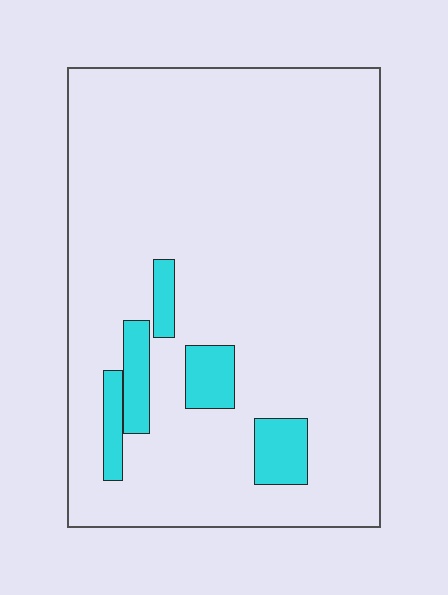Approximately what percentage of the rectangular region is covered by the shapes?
Approximately 10%.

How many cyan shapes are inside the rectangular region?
5.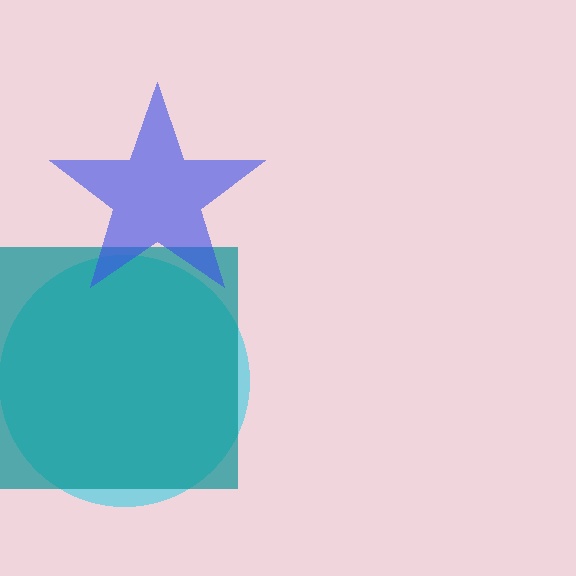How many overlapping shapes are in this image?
There are 3 overlapping shapes in the image.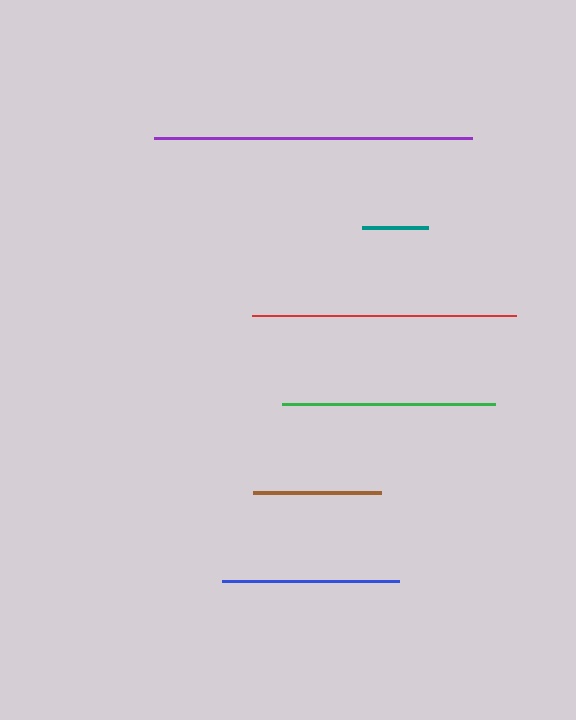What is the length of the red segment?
The red segment is approximately 264 pixels long.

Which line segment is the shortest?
The teal line is the shortest at approximately 66 pixels.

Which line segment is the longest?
The purple line is the longest at approximately 318 pixels.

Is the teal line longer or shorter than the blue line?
The blue line is longer than the teal line.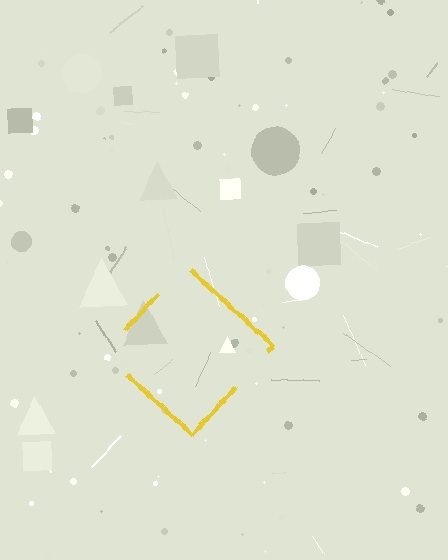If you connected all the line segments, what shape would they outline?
They would outline a diamond.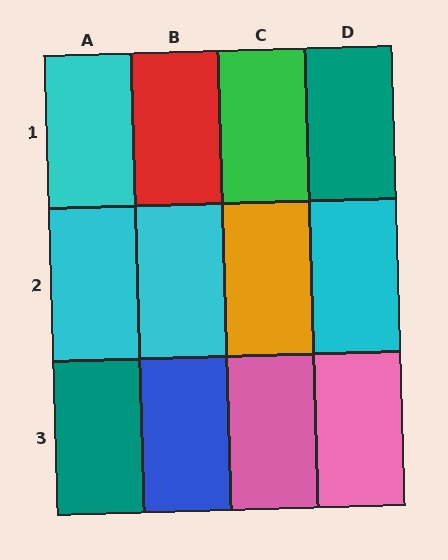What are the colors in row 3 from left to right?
Teal, blue, pink, pink.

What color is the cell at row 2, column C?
Orange.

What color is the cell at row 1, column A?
Cyan.